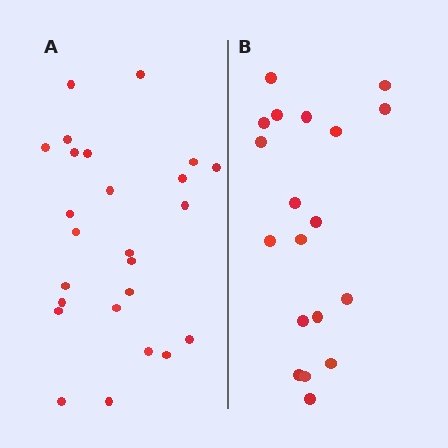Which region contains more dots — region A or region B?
Region A (the left region) has more dots.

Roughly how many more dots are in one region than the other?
Region A has about 6 more dots than region B.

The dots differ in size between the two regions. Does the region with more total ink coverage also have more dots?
No. Region B has more total ink coverage because its dots are larger, but region A actually contains more individual dots. Total area can be misleading — the number of items is what matters here.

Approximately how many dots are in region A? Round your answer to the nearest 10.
About 20 dots. (The exact count is 25, which rounds to 20.)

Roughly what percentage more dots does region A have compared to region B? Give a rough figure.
About 30% more.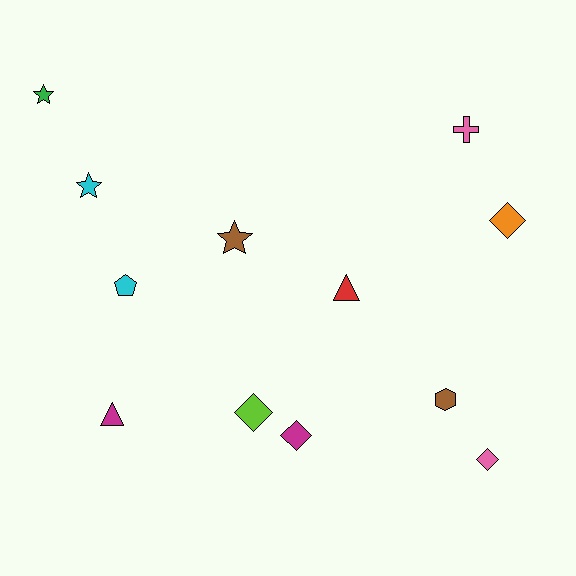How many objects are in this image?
There are 12 objects.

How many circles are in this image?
There are no circles.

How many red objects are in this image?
There is 1 red object.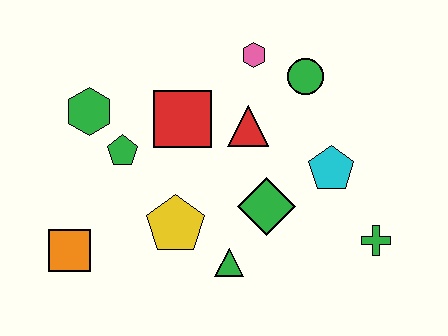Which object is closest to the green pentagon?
The green hexagon is closest to the green pentagon.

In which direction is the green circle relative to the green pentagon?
The green circle is to the right of the green pentagon.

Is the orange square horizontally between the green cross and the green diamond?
No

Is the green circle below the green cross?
No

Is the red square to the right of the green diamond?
No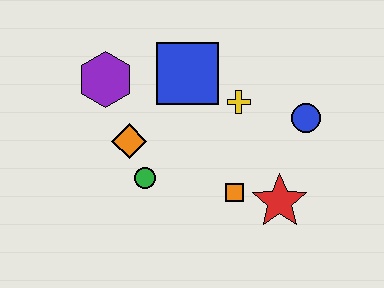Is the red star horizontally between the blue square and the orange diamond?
No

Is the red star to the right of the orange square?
Yes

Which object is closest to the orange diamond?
The green circle is closest to the orange diamond.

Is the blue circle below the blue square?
Yes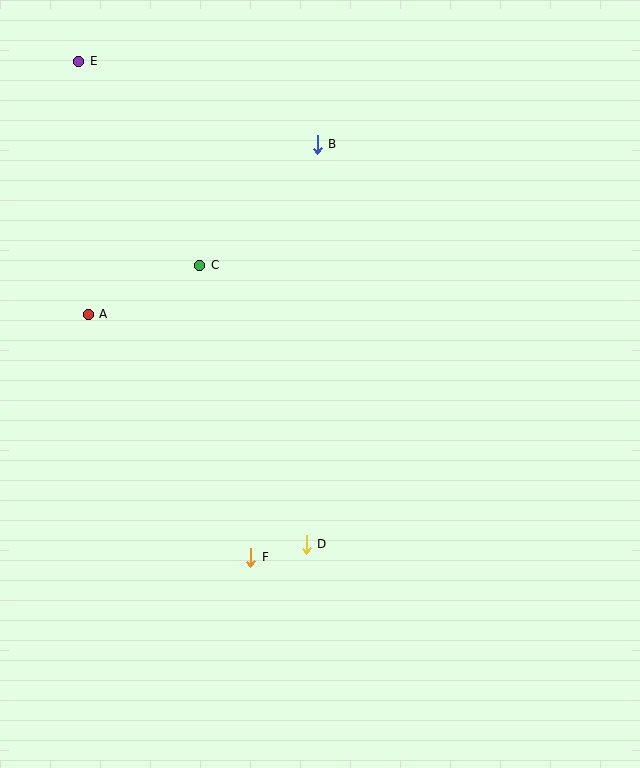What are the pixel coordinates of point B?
Point B is at (317, 144).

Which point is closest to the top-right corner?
Point B is closest to the top-right corner.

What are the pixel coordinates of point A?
Point A is at (88, 314).